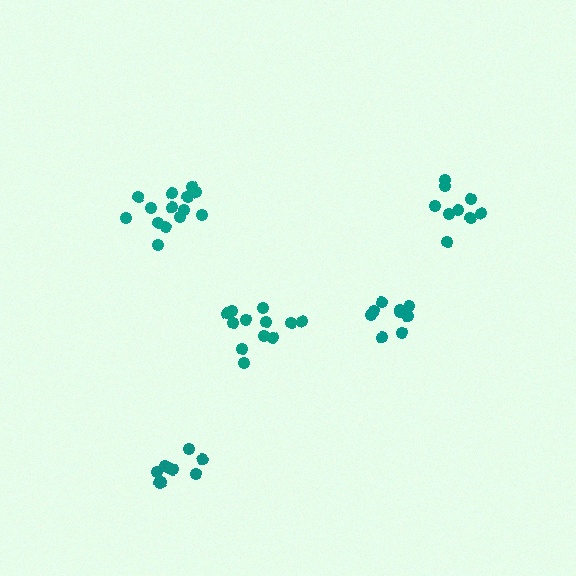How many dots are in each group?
Group 1: 13 dots, Group 2: 9 dots, Group 3: 14 dots, Group 4: 9 dots, Group 5: 9 dots (54 total).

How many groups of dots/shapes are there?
There are 5 groups.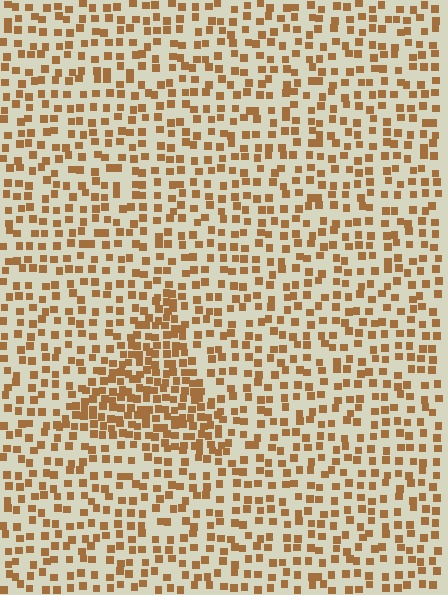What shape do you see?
I see a triangle.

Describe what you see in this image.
The image contains small brown elements arranged at two different densities. A triangle-shaped region is visible where the elements are more densely packed than the surrounding area.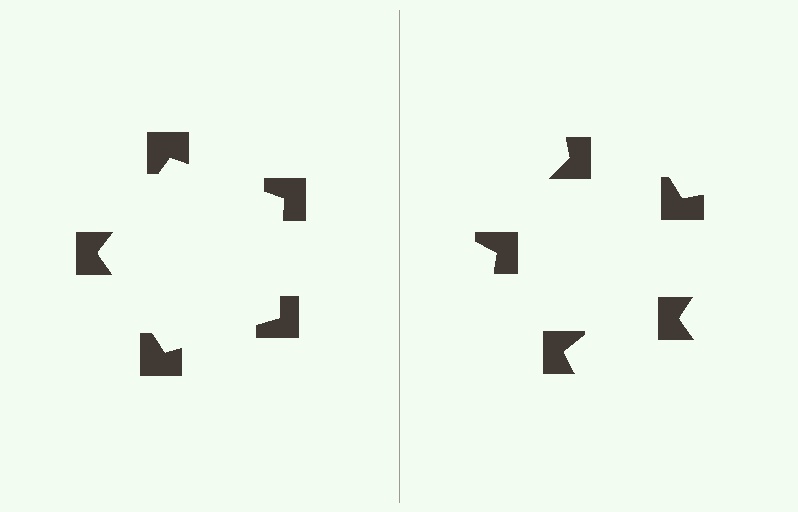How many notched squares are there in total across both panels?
10 — 5 on each side.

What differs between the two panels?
The notched squares are positioned identically on both sides; only the wedge orientations differ. On the left they align to a pentagon; on the right they are misaligned.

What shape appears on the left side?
An illusory pentagon.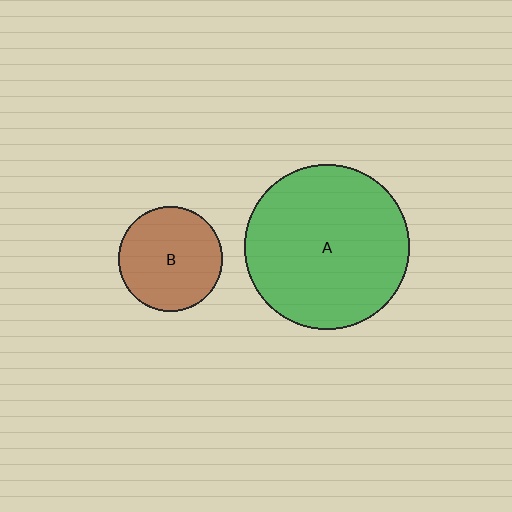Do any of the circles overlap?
No, none of the circles overlap.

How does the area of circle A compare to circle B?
Approximately 2.5 times.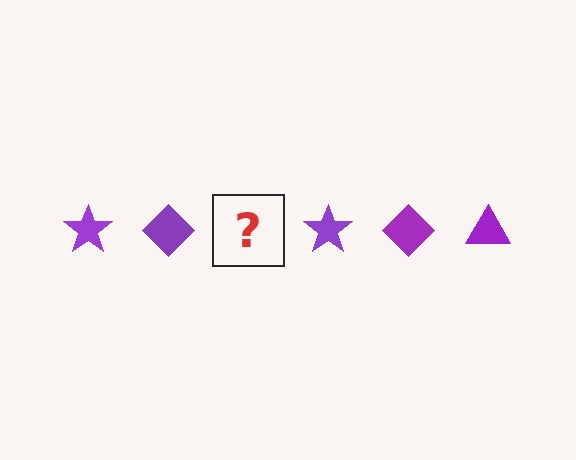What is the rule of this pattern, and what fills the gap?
The rule is that the pattern cycles through star, diamond, triangle shapes in purple. The gap should be filled with a purple triangle.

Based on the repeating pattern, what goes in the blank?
The blank should be a purple triangle.